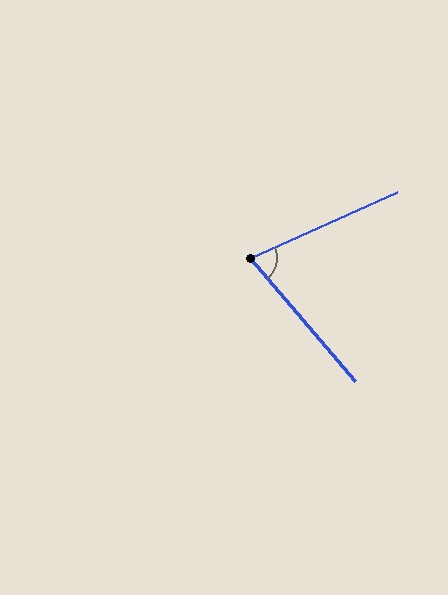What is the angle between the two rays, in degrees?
Approximately 73 degrees.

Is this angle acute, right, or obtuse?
It is acute.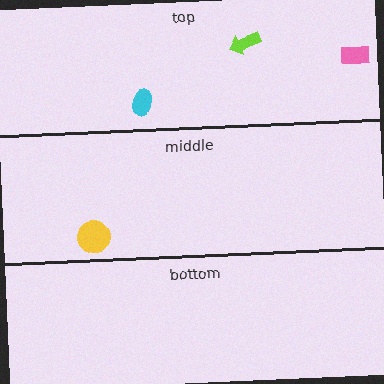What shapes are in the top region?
The cyan ellipse, the pink rectangle, the lime arrow.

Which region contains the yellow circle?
The middle region.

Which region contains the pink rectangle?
The top region.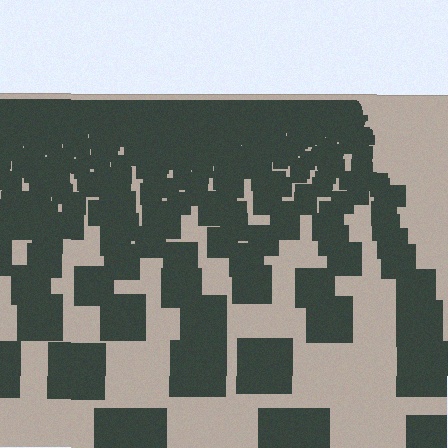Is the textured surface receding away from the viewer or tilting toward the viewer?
The surface is receding away from the viewer. Texture elements get smaller and denser toward the top.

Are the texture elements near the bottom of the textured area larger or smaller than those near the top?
Larger. Near the bottom, elements are closer to the viewer and appear at a bigger on-screen size.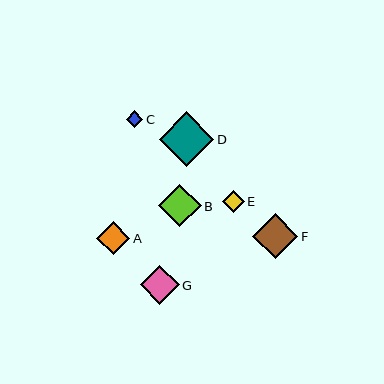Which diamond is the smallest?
Diamond C is the smallest with a size of approximately 17 pixels.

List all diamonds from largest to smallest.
From largest to smallest: D, F, B, G, A, E, C.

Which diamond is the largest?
Diamond D is the largest with a size of approximately 54 pixels.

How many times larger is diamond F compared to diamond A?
Diamond F is approximately 1.3 times the size of diamond A.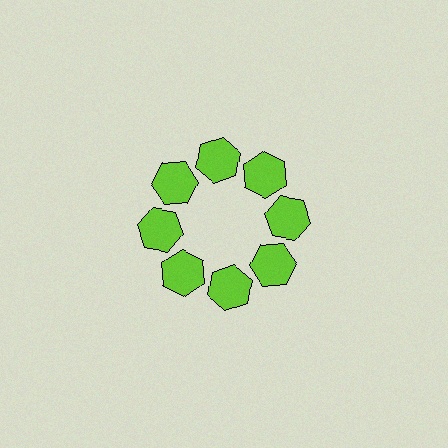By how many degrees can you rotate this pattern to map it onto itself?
The pattern maps onto itself every 45 degrees of rotation.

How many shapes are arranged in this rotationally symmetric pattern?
There are 8 shapes, arranged in 8 groups of 1.